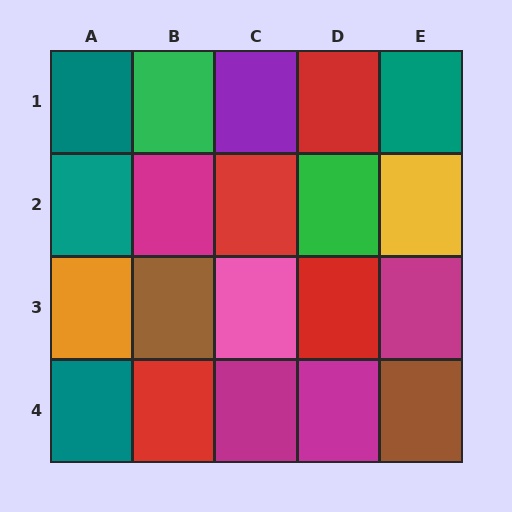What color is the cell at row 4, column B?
Red.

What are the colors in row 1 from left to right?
Teal, green, purple, red, teal.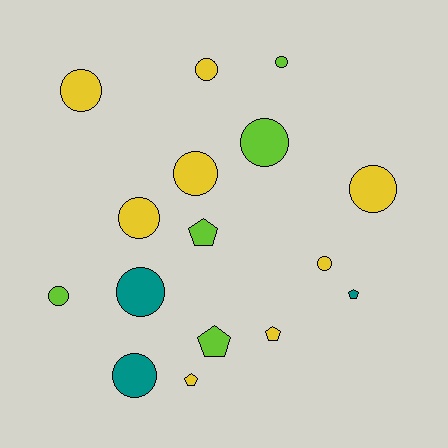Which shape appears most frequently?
Circle, with 11 objects.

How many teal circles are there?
There are 2 teal circles.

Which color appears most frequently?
Yellow, with 8 objects.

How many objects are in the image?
There are 16 objects.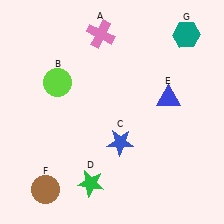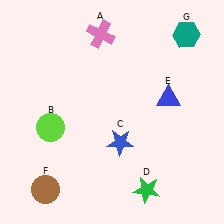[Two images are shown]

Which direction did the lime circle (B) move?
The lime circle (B) moved down.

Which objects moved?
The objects that moved are: the lime circle (B), the green star (D).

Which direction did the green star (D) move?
The green star (D) moved right.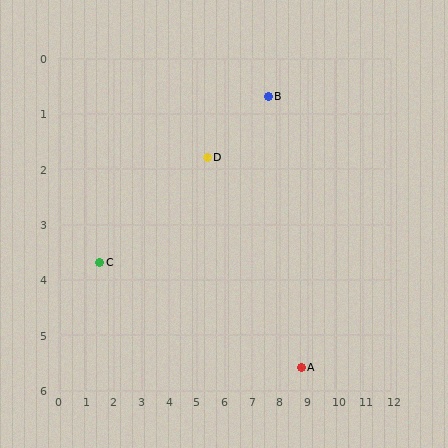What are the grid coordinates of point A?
Point A is at approximately (8.8, 5.6).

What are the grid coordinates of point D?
Point D is at approximately (5.4, 1.8).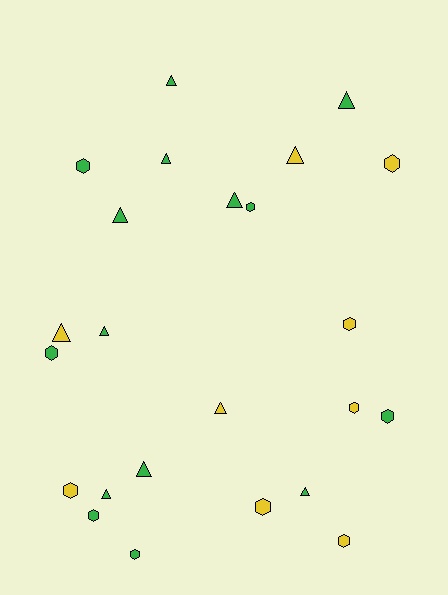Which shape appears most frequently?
Hexagon, with 12 objects.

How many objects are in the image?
There are 24 objects.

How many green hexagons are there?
There are 6 green hexagons.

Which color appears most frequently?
Green, with 15 objects.